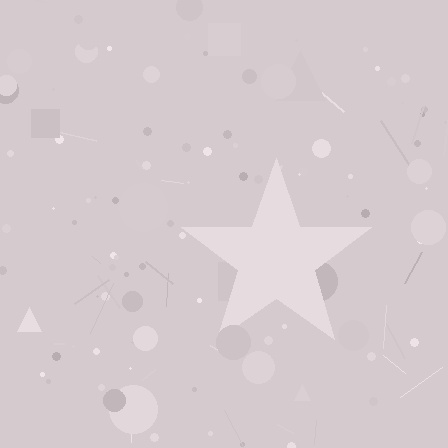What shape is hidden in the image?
A star is hidden in the image.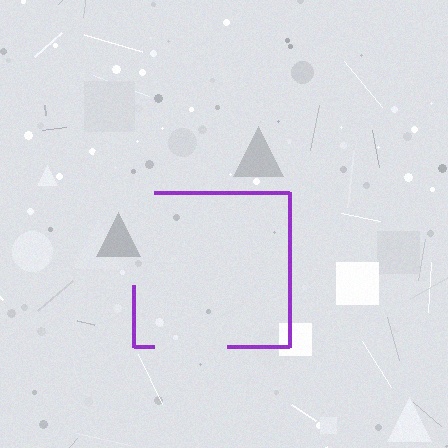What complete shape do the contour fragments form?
The contour fragments form a square.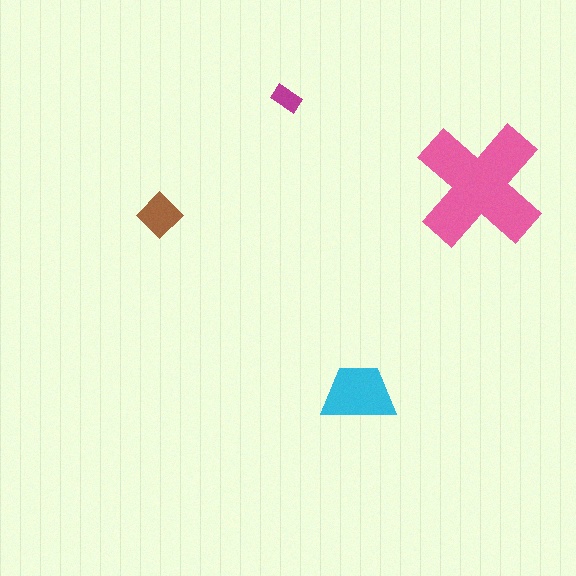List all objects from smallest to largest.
The magenta rectangle, the brown diamond, the cyan trapezoid, the pink cross.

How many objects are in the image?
There are 4 objects in the image.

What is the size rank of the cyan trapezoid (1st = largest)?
2nd.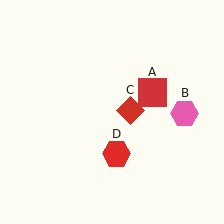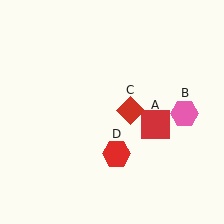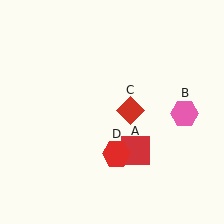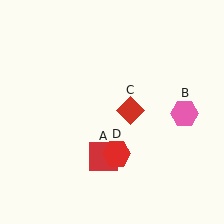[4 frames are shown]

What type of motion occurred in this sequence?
The red square (object A) rotated clockwise around the center of the scene.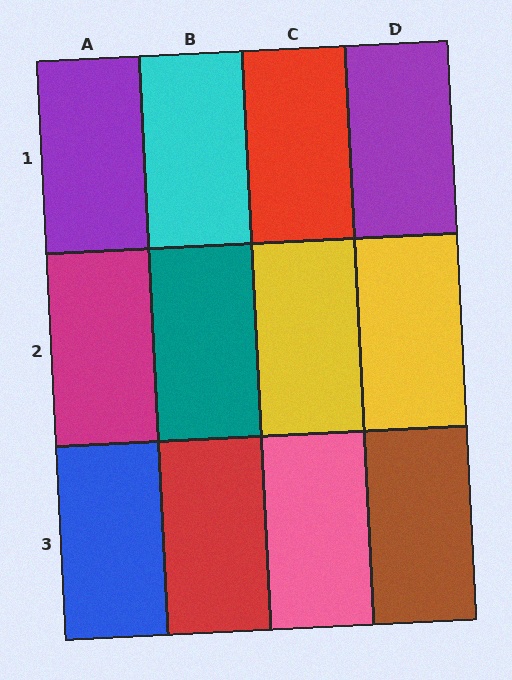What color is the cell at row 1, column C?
Red.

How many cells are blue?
1 cell is blue.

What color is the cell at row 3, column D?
Brown.